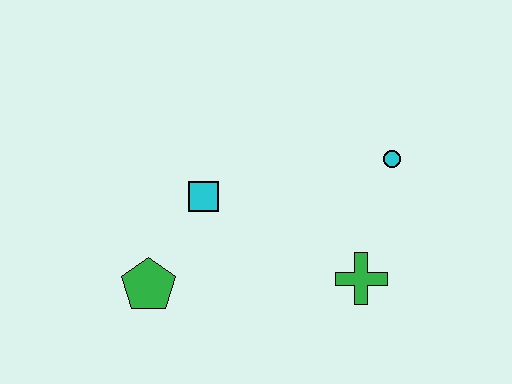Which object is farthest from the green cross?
The green pentagon is farthest from the green cross.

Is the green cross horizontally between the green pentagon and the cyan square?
No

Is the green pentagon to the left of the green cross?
Yes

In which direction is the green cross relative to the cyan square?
The green cross is to the right of the cyan square.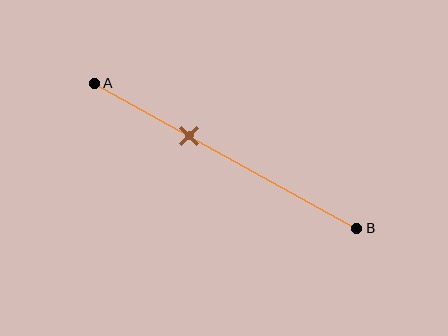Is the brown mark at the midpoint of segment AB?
No, the mark is at about 35% from A, not at the 50% midpoint.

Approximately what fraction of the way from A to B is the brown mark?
The brown mark is approximately 35% of the way from A to B.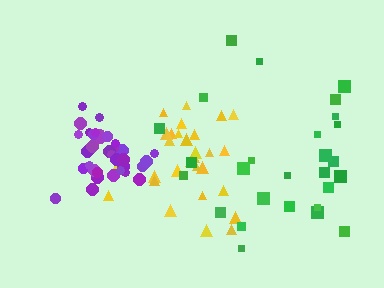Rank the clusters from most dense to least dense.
purple, yellow, green.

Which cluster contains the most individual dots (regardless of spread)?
Purple (34).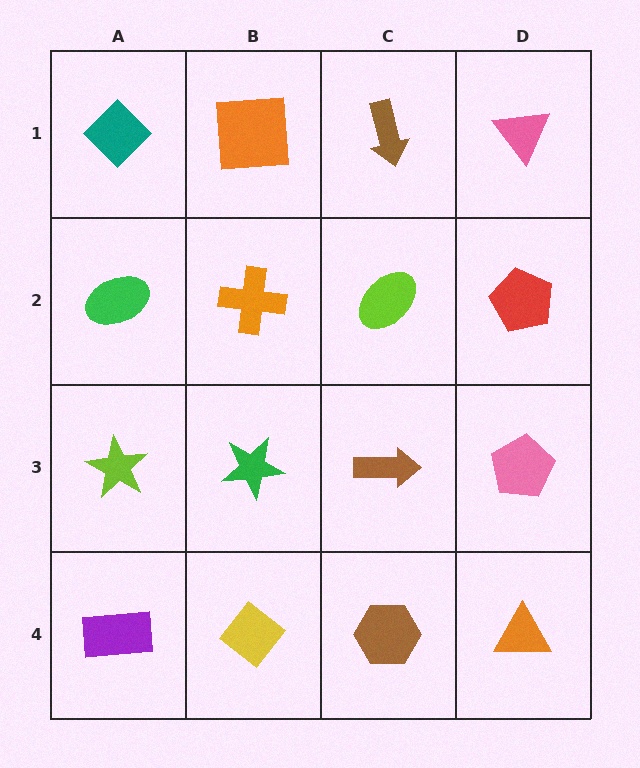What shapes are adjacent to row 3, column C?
A lime ellipse (row 2, column C), a brown hexagon (row 4, column C), a green star (row 3, column B), a pink pentagon (row 3, column D).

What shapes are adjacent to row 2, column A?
A teal diamond (row 1, column A), a lime star (row 3, column A), an orange cross (row 2, column B).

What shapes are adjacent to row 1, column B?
An orange cross (row 2, column B), a teal diamond (row 1, column A), a brown arrow (row 1, column C).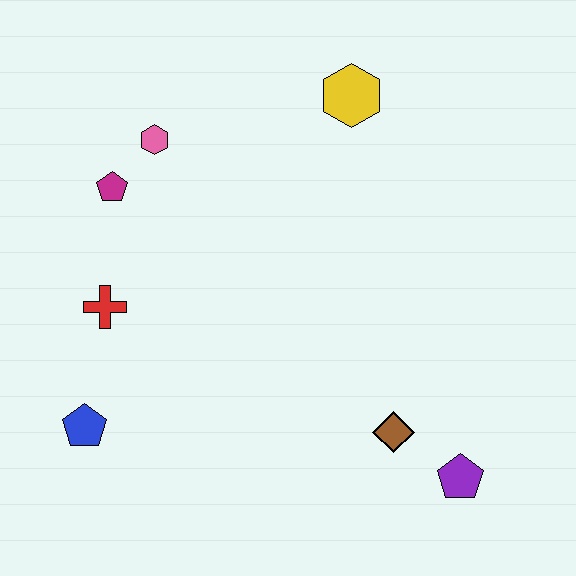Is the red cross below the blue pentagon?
No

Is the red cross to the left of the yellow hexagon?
Yes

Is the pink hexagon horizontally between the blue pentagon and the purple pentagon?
Yes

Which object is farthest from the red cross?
The purple pentagon is farthest from the red cross.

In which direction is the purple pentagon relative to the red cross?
The purple pentagon is to the right of the red cross.